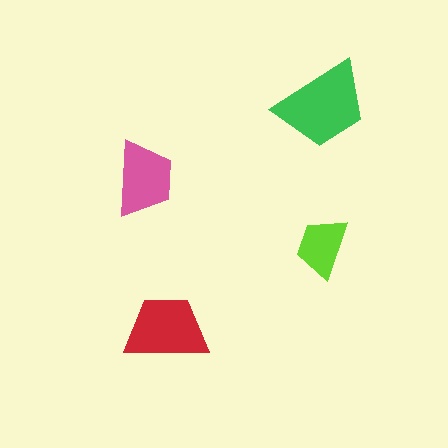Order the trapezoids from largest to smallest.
the green one, the red one, the pink one, the lime one.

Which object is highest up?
The green trapezoid is topmost.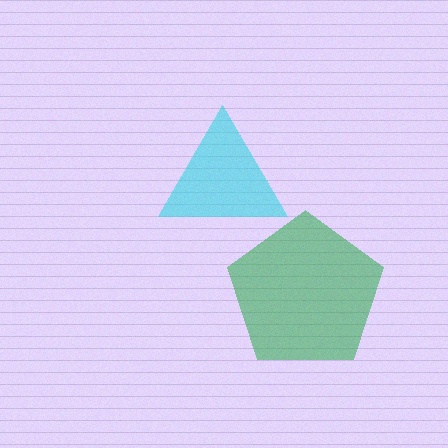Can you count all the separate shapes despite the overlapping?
Yes, there are 2 separate shapes.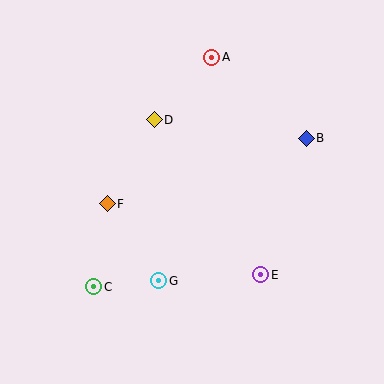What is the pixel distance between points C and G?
The distance between C and G is 65 pixels.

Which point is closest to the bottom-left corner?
Point C is closest to the bottom-left corner.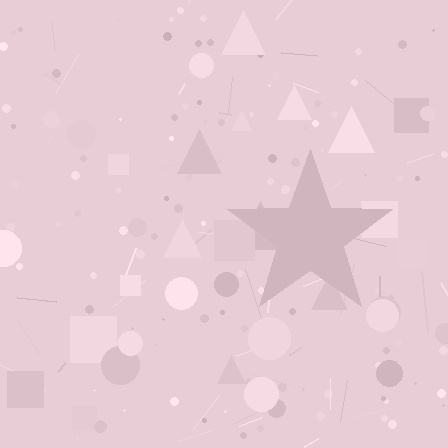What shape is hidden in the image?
A star is hidden in the image.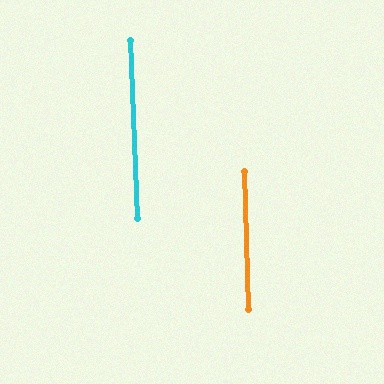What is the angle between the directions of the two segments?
Approximately 1 degree.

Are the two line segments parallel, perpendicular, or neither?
Parallel — their directions differ by only 0.5°.